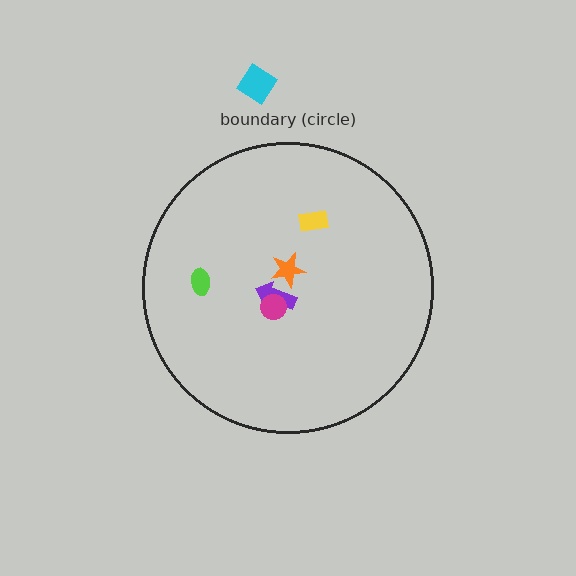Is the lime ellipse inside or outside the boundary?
Inside.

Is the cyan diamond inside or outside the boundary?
Outside.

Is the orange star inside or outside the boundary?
Inside.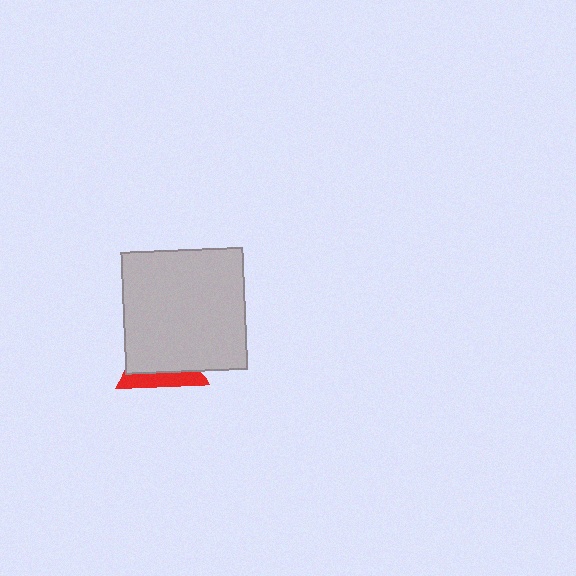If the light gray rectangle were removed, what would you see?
You would see the complete red triangle.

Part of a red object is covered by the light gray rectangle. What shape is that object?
It is a triangle.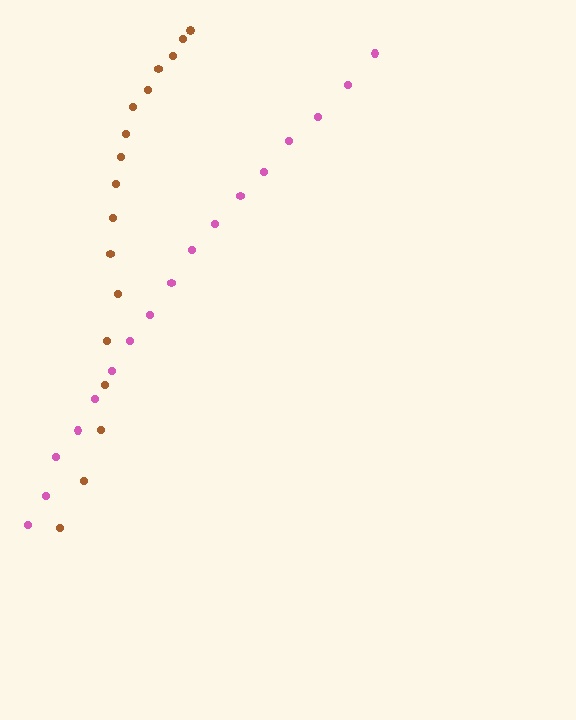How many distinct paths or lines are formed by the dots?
There are 2 distinct paths.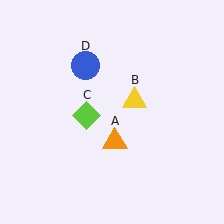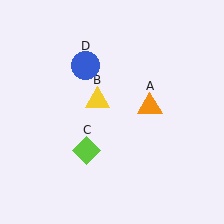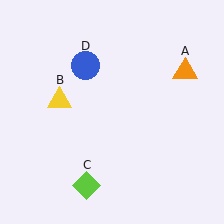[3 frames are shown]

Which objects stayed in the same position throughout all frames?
Blue circle (object D) remained stationary.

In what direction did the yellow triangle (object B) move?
The yellow triangle (object B) moved left.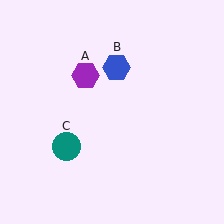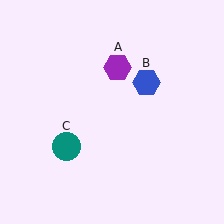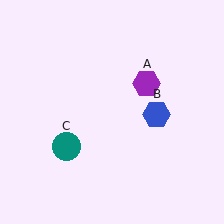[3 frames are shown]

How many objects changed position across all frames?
2 objects changed position: purple hexagon (object A), blue hexagon (object B).